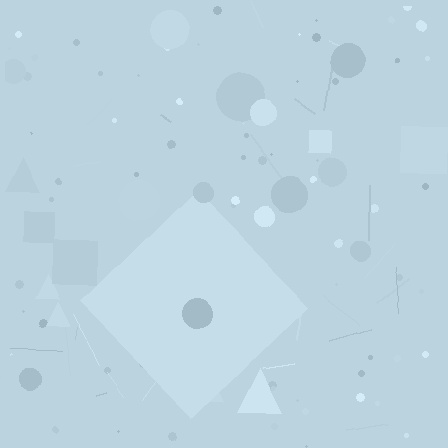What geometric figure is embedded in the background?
A diamond is embedded in the background.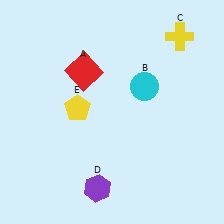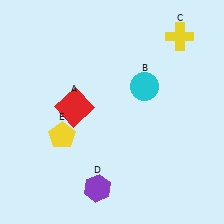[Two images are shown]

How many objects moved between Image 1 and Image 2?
2 objects moved between the two images.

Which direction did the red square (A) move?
The red square (A) moved down.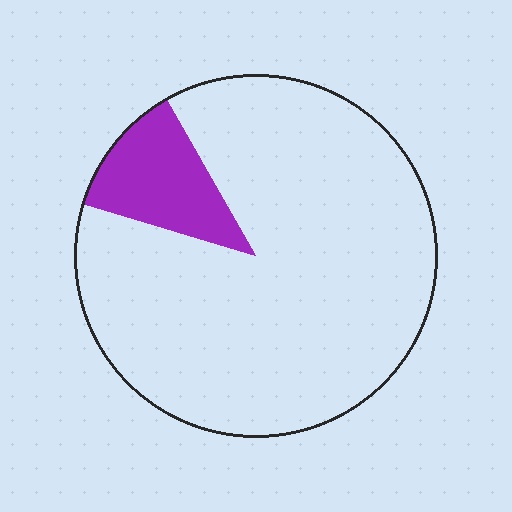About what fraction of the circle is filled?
About one eighth (1/8).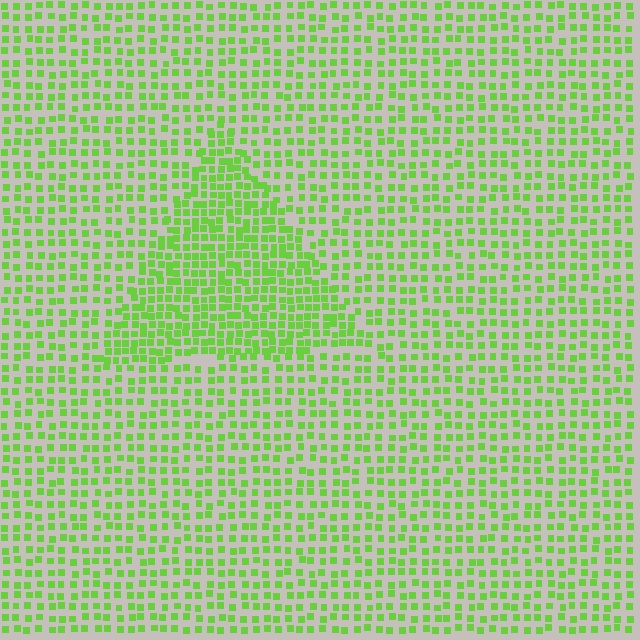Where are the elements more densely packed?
The elements are more densely packed inside the triangle boundary.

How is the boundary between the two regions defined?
The boundary is defined by a change in element density (approximately 1.7x ratio). All elements are the same color, size, and shape.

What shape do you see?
I see a triangle.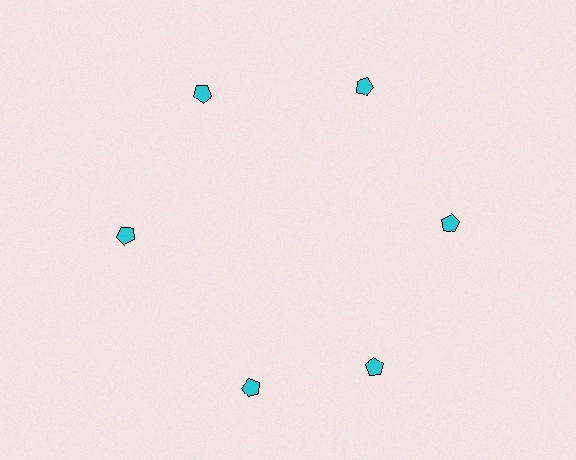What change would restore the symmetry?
The symmetry would be restored by rotating it back into even spacing with its neighbors so that all 6 pentagons sit at equal angles and equal distance from the center.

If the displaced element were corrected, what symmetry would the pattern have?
It would have 6-fold rotational symmetry — the pattern would map onto itself every 60 degrees.